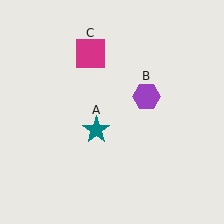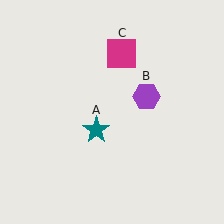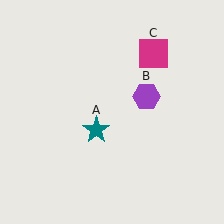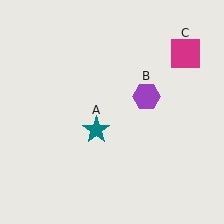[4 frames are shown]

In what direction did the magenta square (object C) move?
The magenta square (object C) moved right.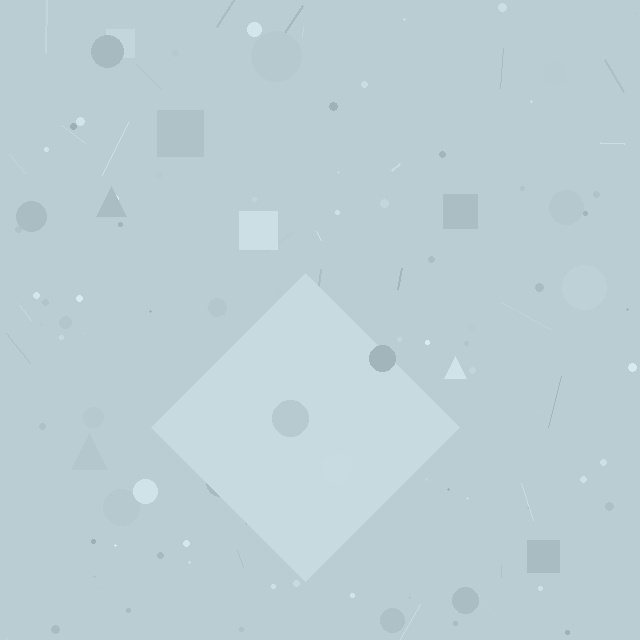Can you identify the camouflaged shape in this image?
The camouflaged shape is a diamond.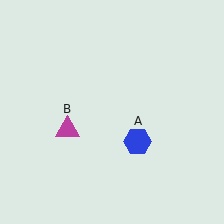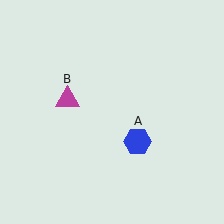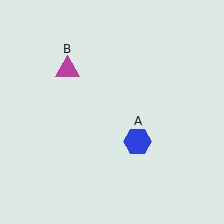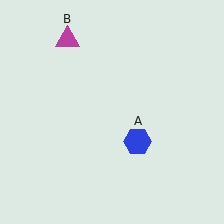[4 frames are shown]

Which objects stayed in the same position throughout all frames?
Blue hexagon (object A) remained stationary.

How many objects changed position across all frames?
1 object changed position: magenta triangle (object B).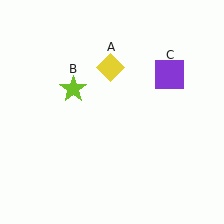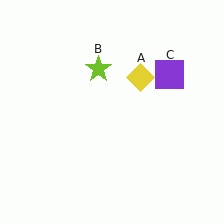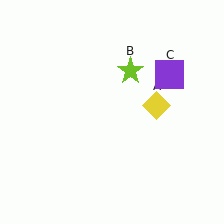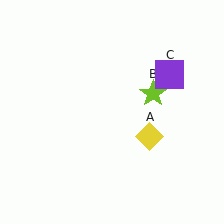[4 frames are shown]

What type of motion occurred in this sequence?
The yellow diamond (object A), lime star (object B) rotated clockwise around the center of the scene.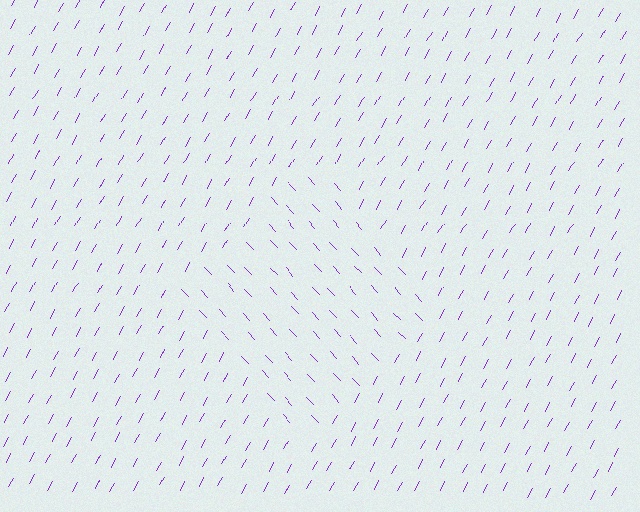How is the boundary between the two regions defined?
The boundary is defined purely by a change in line orientation (approximately 71 degrees difference). All lines are the same color and thickness.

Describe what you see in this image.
The image is filled with small purple line segments. A diamond region in the image has lines oriented differently from the surrounding lines, creating a visible texture boundary.